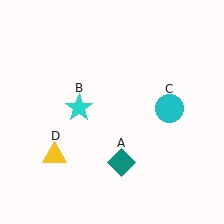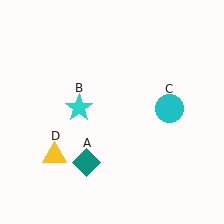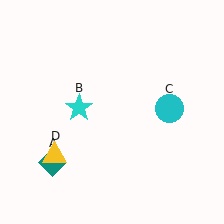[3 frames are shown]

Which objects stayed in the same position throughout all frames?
Cyan star (object B) and cyan circle (object C) and yellow triangle (object D) remained stationary.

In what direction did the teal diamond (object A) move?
The teal diamond (object A) moved left.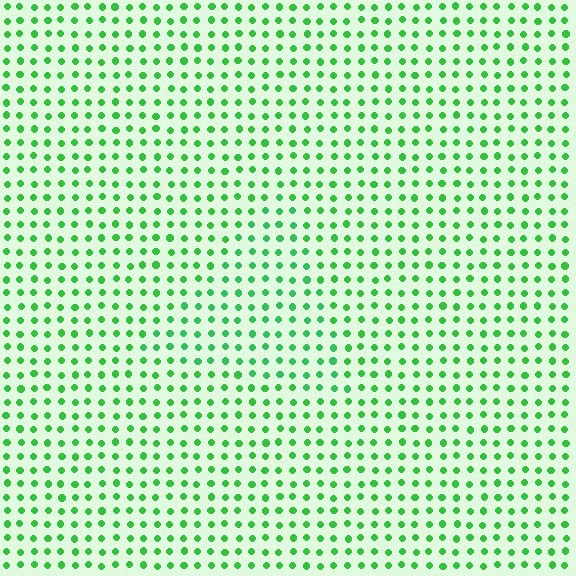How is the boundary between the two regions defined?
The boundary is defined purely by a slight shift in hue (about 13 degrees). Spacing, size, and orientation are identical on both sides.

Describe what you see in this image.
The image is filled with small green elements in a uniform arrangement. A triangle-shaped region is visible where the elements are tinted to a slightly different hue, forming a subtle color boundary.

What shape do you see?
I see a triangle.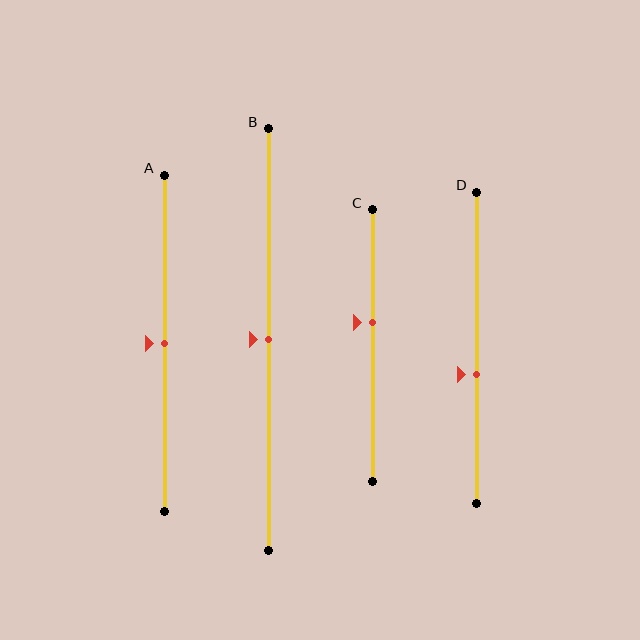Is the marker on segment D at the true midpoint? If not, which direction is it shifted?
No, the marker on segment D is shifted downward by about 9% of the segment length.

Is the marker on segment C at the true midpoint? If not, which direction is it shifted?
No, the marker on segment C is shifted upward by about 9% of the segment length.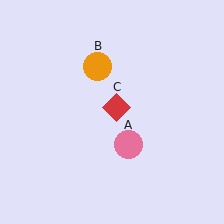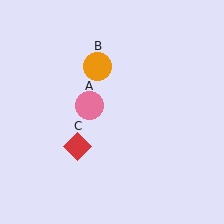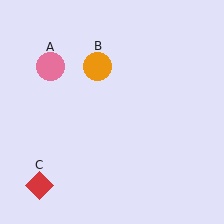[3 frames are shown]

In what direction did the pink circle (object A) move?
The pink circle (object A) moved up and to the left.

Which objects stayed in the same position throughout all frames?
Orange circle (object B) remained stationary.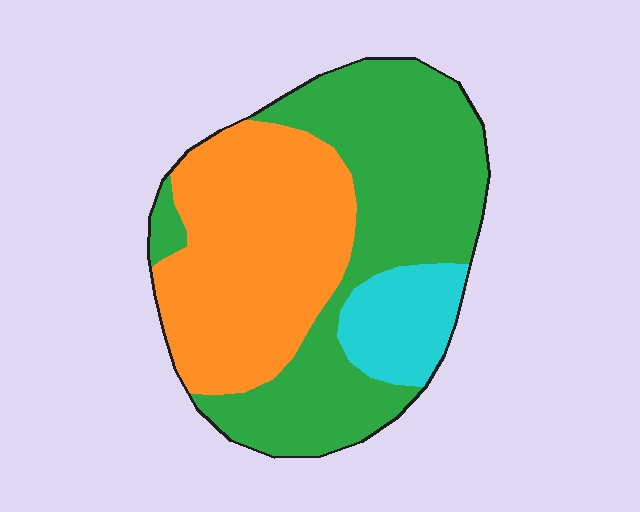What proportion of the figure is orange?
Orange takes up about two fifths (2/5) of the figure.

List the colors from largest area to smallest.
From largest to smallest: green, orange, cyan.